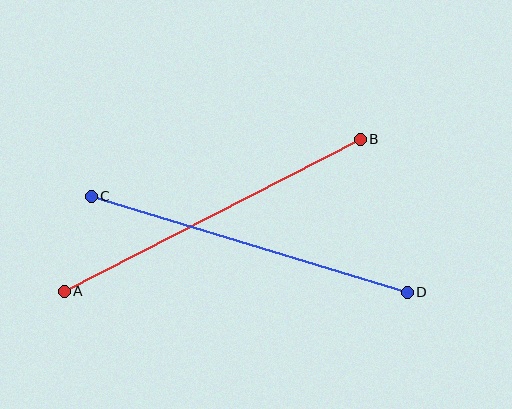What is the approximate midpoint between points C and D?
The midpoint is at approximately (249, 244) pixels.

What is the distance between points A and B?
The distance is approximately 333 pixels.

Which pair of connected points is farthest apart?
Points A and B are farthest apart.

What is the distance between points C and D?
The distance is approximately 330 pixels.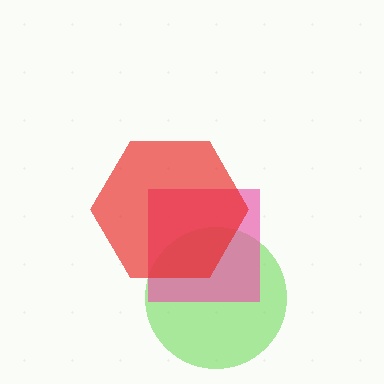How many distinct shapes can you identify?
There are 3 distinct shapes: a lime circle, a pink square, a red hexagon.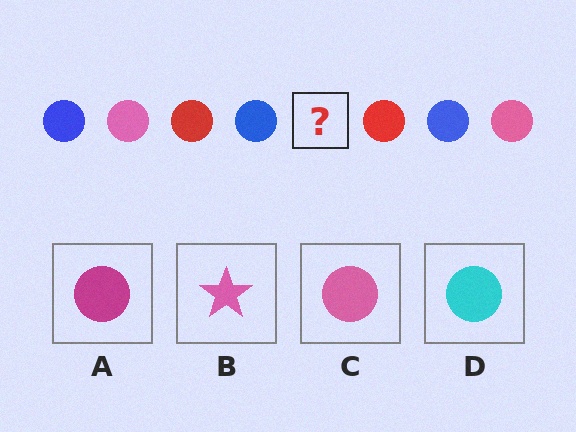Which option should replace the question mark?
Option C.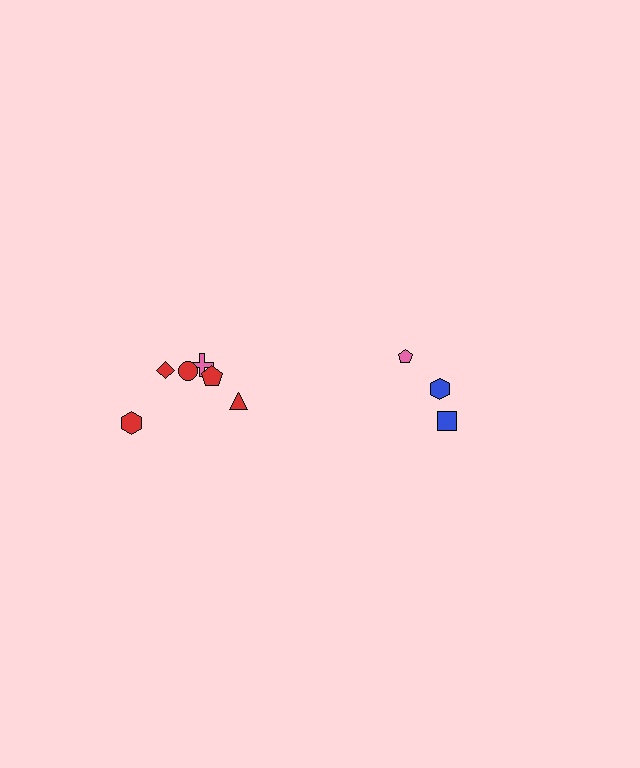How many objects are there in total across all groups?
There are 9 objects.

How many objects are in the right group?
There are 3 objects.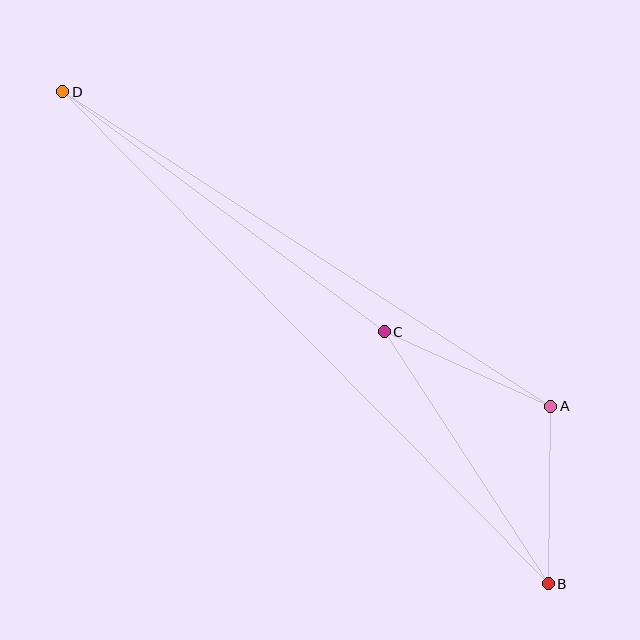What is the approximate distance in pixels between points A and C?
The distance between A and C is approximately 183 pixels.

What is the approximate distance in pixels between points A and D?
The distance between A and D is approximately 581 pixels.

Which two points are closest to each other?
Points A and B are closest to each other.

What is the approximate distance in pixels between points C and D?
The distance between C and D is approximately 401 pixels.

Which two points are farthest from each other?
Points B and D are farthest from each other.